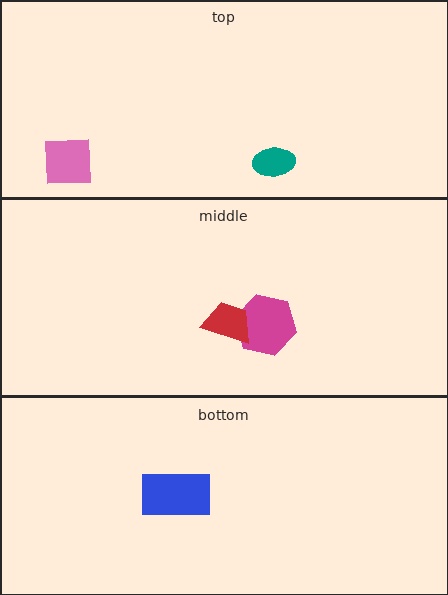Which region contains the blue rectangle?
The bottom region.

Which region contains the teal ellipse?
The top region.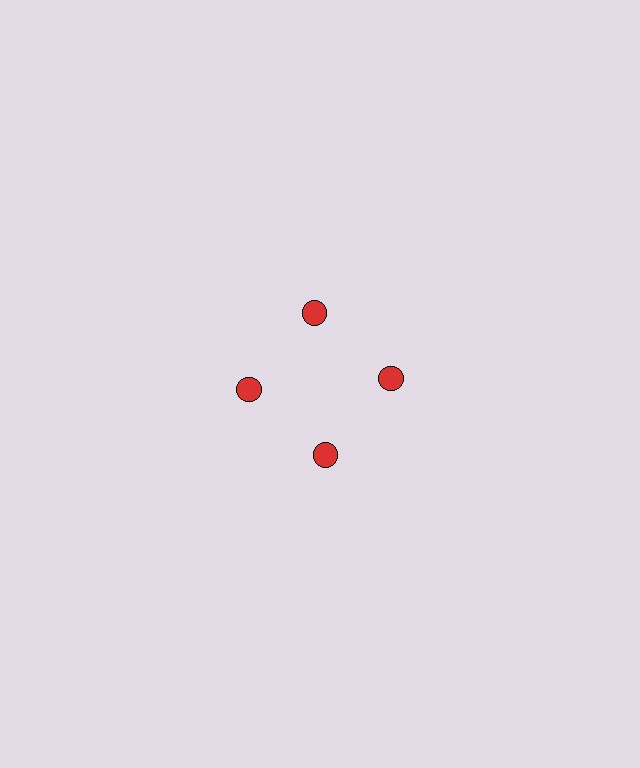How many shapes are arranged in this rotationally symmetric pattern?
There are 4 shapes, arranged in 4 groups of 1.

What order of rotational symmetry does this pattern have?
This pattern has 4-fold rotational symmetry.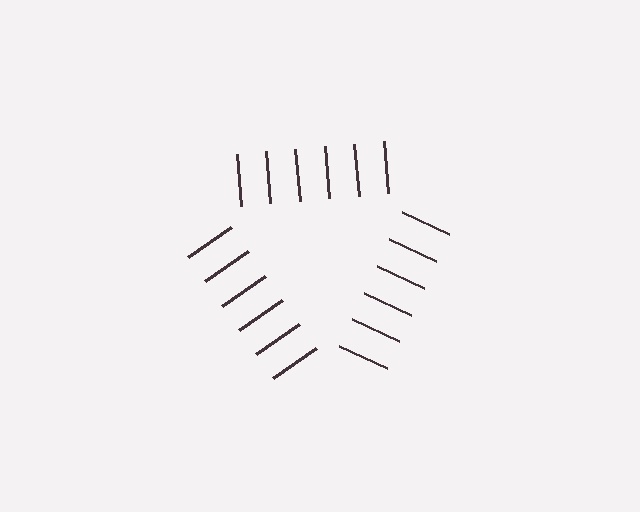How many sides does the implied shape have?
3 sides — the line-ends trace a triangle.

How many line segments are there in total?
18 — 6 along each of the 3 edges.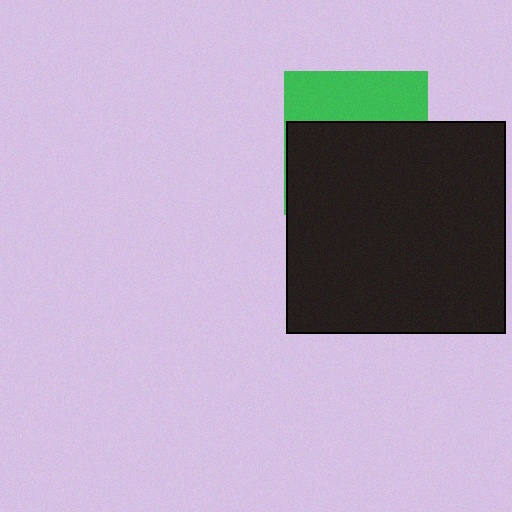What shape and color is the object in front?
The object in front is a black rectangle.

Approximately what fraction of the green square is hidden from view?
Roughly 64% of the green square is hidden behind the black rectangle.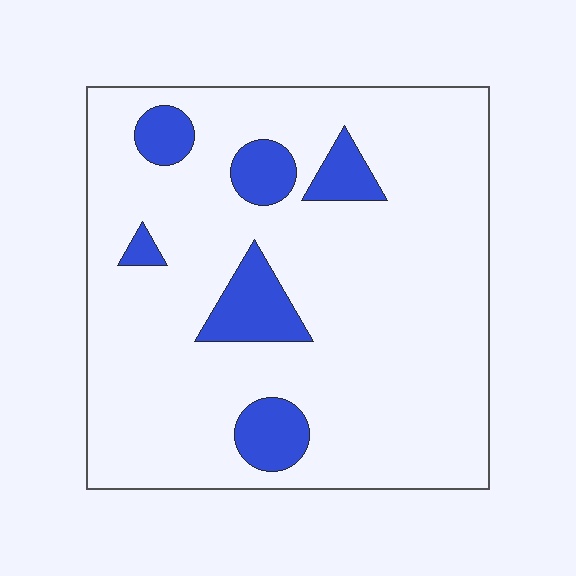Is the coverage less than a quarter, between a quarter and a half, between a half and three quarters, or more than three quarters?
Less than a quarter.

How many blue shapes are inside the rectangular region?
6.